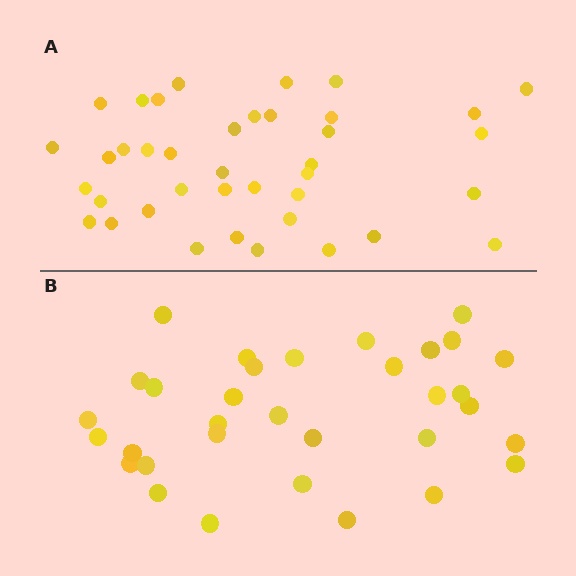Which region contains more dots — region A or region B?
Region A (the top region) has more dots.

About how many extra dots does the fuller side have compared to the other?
Region A has about 6 more dots than region B.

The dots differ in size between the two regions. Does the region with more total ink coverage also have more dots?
No. Region B has more total ink coverage because its dots are larger, but region A actually contains more individual dots. Total area can be misleading — the number of items is what matters here.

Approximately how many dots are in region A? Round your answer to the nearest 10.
About 40 dots. (The exact count is 39, which rounds to 40.)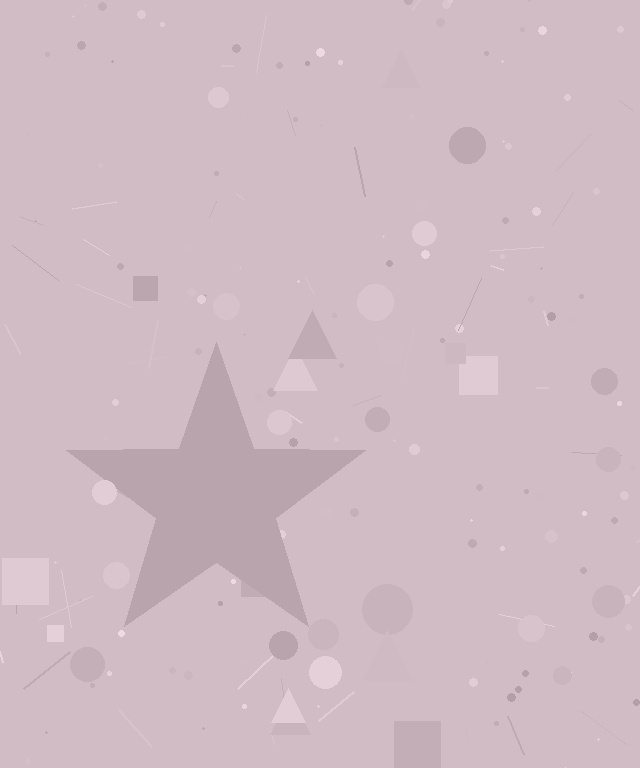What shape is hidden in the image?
A star is hidden in the image.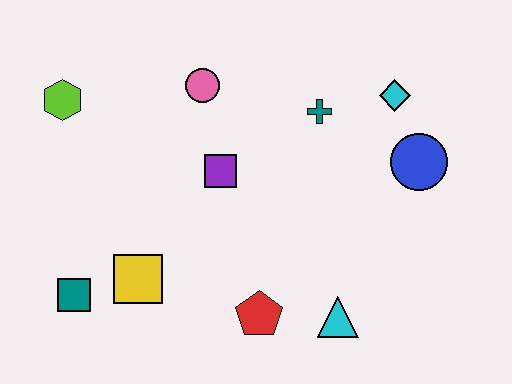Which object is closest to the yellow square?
The teal square is closest to the yellow square.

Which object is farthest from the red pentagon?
The lime hexagon is farthest from the red pentagon.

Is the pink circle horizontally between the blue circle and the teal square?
Yes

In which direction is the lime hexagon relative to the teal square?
The lime hexagon is above the teal square.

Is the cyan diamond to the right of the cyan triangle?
Yes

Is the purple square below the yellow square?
No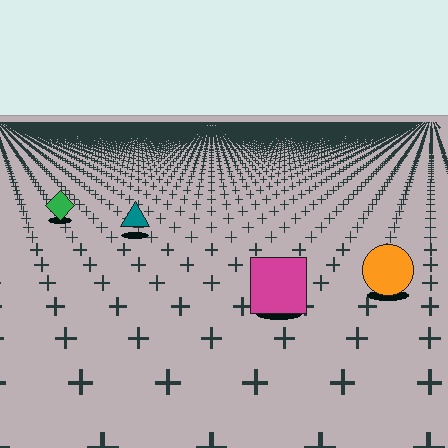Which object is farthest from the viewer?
The green diamond is farthest from the viewer. It appears smaller and the ground texture around it is denser.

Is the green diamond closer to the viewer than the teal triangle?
No. The teal triangle is closer — you can tell from the texture gradient: the ground texture is coarser near it.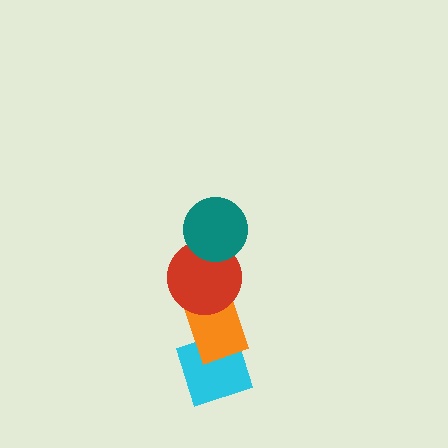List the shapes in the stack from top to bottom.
From top to bottom: the teal circle, the red circle, the orange rectangle, the cyan diamond.